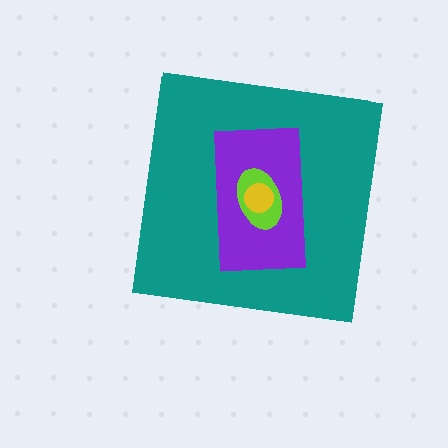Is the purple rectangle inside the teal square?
Yes.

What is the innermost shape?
The yellow circle.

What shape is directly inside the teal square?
The purple rectangle.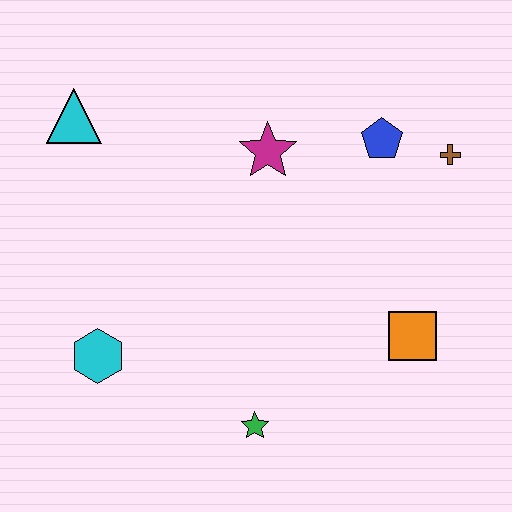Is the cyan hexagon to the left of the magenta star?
Yes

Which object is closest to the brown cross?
The blue pentagon is closest to the brown cross.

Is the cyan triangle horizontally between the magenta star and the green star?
No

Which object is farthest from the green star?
The cyan triangle is farthest from the green star.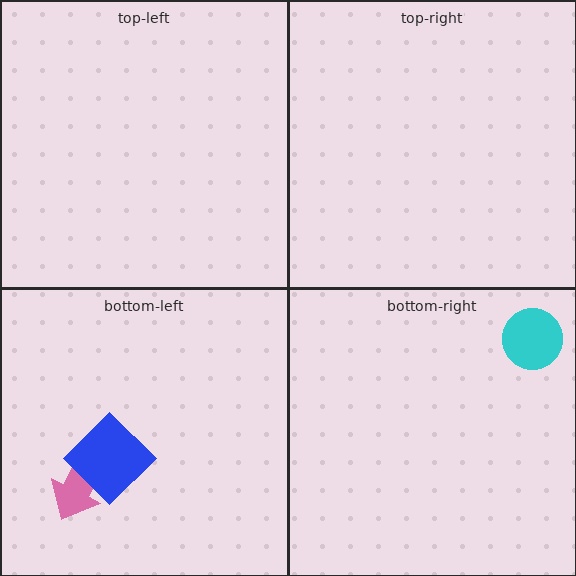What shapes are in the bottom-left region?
The pink arrow, the blue diamond.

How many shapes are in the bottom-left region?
2.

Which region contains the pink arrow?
The bottom-left region.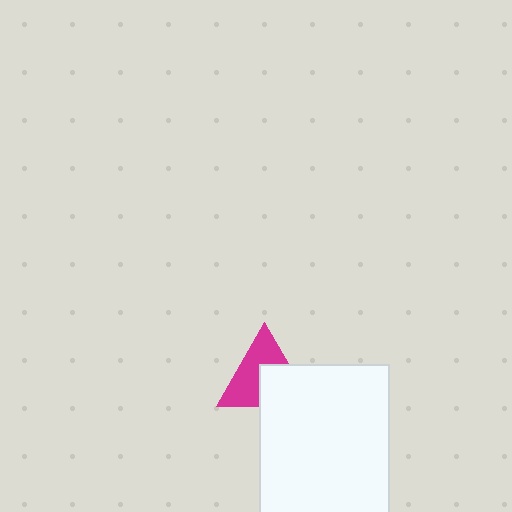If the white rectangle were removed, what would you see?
You would see the complete magenta triangle.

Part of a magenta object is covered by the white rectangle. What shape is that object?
It is a triangle.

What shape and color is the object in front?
The object in front is a white rectangle.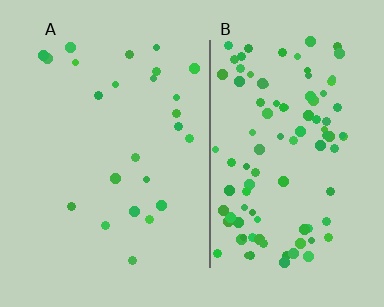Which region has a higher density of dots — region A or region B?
B (the right).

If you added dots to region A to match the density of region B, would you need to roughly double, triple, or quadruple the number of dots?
Approximately quadruple.